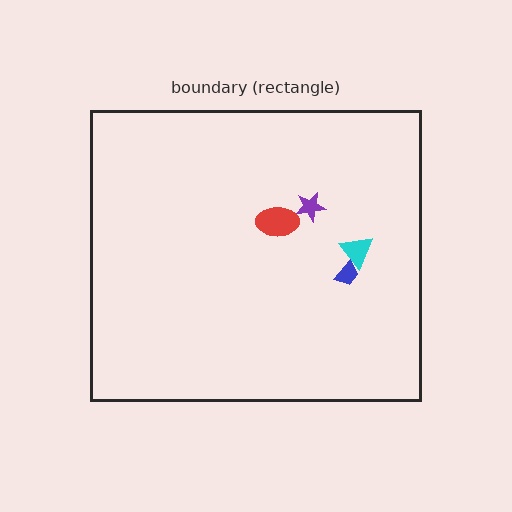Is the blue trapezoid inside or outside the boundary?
Inside.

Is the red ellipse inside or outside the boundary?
Inside.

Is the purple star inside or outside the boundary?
Inside.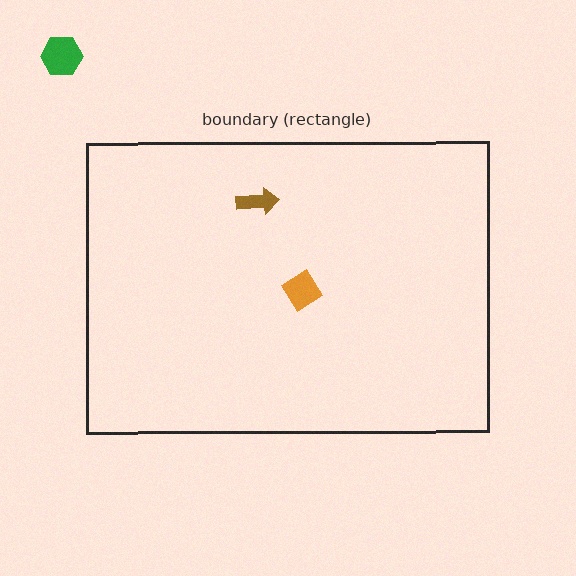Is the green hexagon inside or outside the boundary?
Outside.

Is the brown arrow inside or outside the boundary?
Inside.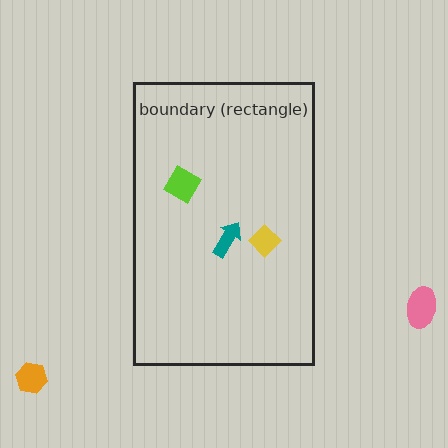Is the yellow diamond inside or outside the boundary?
Inside.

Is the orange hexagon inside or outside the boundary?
Outside.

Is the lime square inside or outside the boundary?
Inside.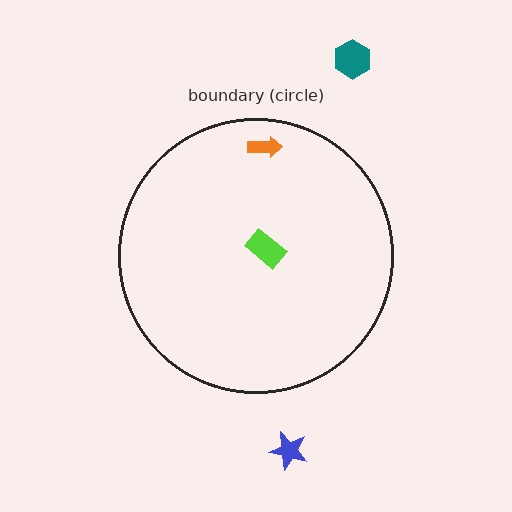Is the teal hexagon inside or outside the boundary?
Outside.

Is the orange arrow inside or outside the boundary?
Inside.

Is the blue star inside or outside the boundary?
Outside.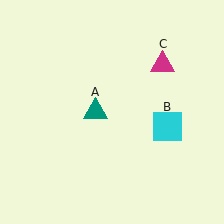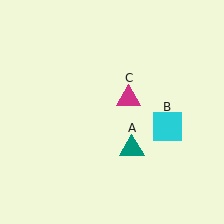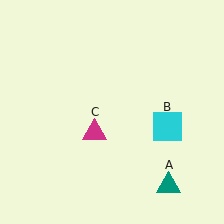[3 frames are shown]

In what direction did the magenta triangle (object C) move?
The magenta triangle (object C) moved down and to the left.